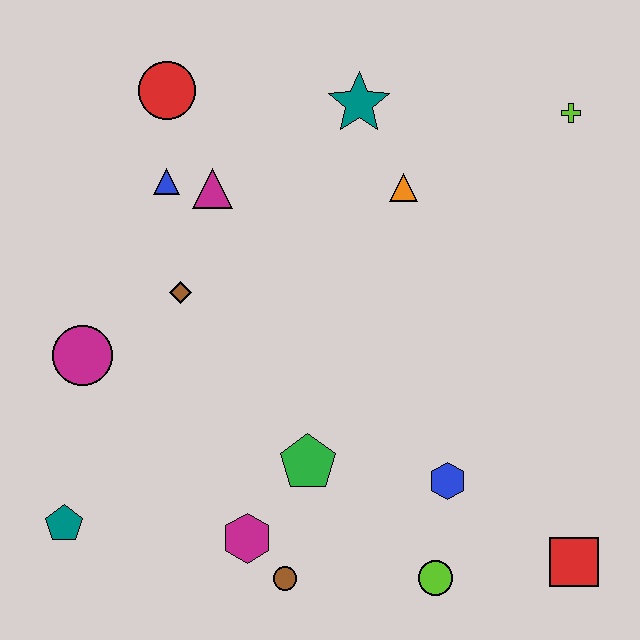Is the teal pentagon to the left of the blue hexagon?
Yes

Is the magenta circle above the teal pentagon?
Yes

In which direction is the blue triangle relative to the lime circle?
The blue triangle is above the lime circle.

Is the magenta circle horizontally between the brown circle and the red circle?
No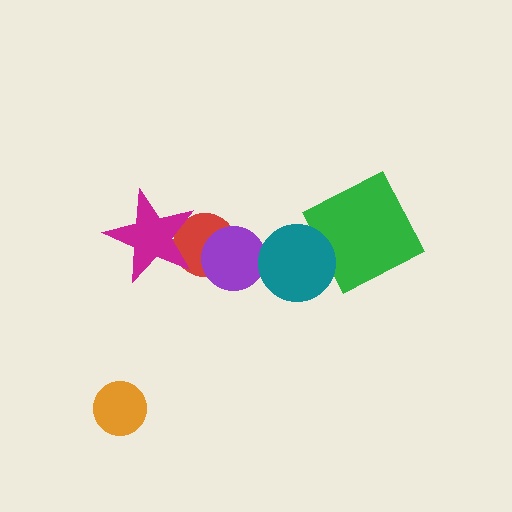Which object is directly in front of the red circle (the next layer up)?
The purple circle is directly in front of the red circle.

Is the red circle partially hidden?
Yes, it is partially covered by another shape.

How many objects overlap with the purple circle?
1 object overlaps with the purple circle.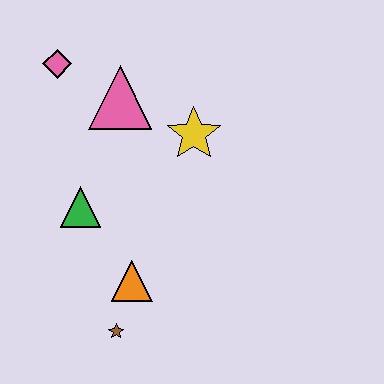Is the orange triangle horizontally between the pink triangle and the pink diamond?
No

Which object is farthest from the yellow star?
The brown star is farthest from the yellow star.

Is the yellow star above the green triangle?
Yes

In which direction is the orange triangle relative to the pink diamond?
The orange triangle is below the pink diamond.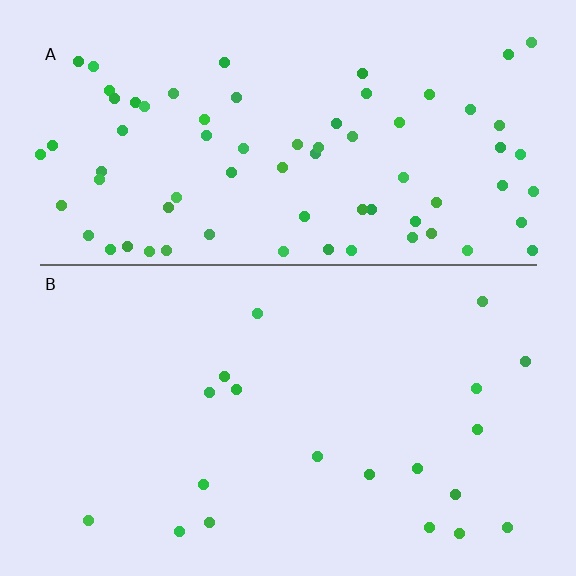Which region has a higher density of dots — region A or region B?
A (the top).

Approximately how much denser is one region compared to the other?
Approximately 3.8× — region A over region B.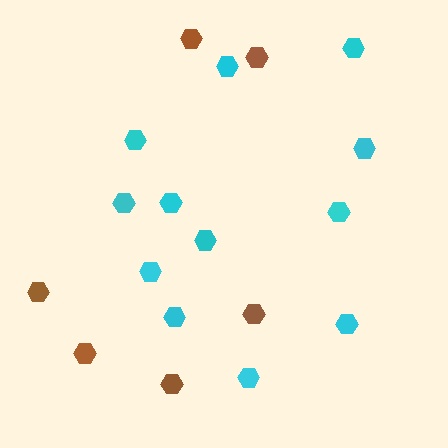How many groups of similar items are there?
There are 2 groups: one group of brown hexagons (6) and one group of cyan hexagons (12).